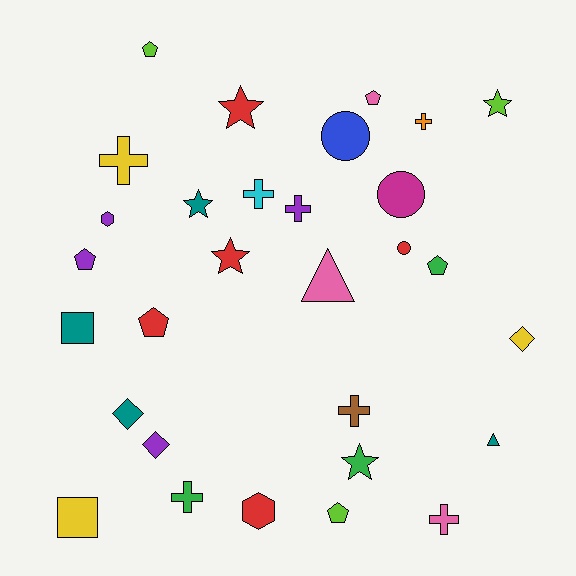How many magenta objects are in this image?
There is 1 magenta object.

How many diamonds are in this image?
There are 3 diamonds.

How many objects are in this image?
There are 30 objects.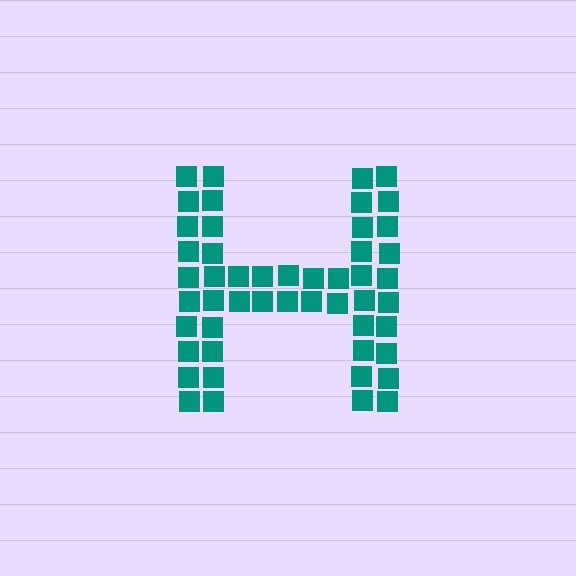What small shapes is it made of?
It is made of small squares.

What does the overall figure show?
The overall figure shows the letter H.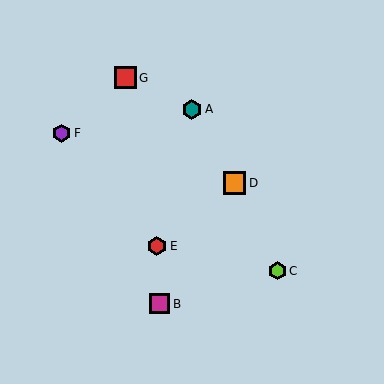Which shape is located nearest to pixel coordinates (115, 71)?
The red square (labeled G) at (126, 78) is nearest to that location.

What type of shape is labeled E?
Shape E is a red hexagon.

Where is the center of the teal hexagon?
The center of the teal hexagon is at (192, 109).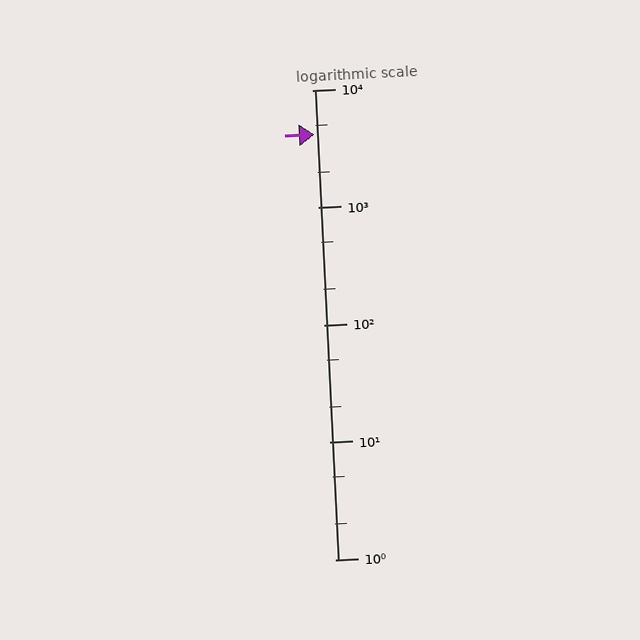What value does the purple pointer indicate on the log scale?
The pointer indicates approximately 4200.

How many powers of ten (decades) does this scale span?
The scale spans 4 decades, from 1 to 10000.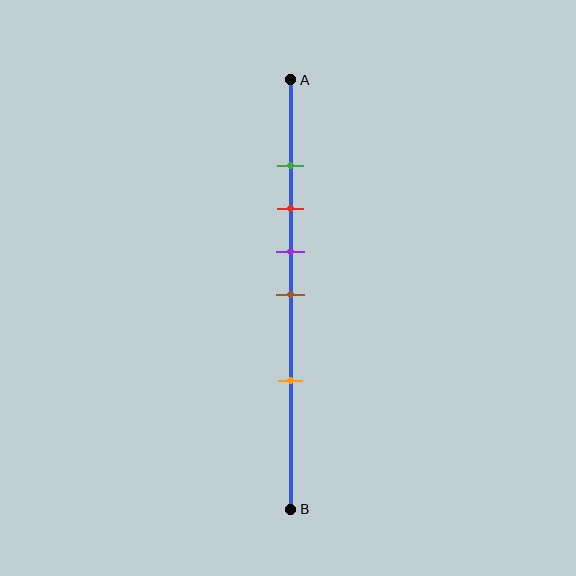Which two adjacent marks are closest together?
The green and red marks are the closest adjacent pair.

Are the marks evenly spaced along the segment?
No, the marks are not evenly spaced.